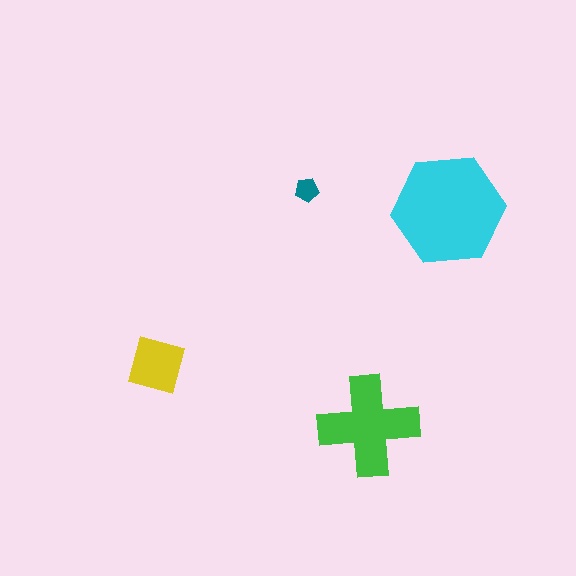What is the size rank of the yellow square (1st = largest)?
3rd.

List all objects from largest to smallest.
The cyan hexagon, the green cross, the yellow square, the teal pentagon.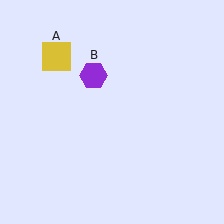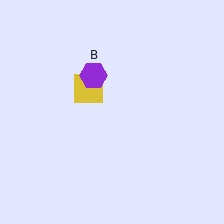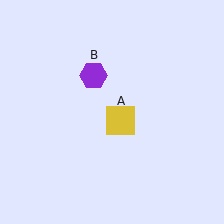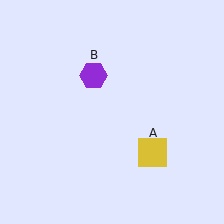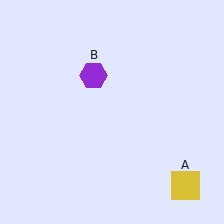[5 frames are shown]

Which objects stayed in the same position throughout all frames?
Purple hexagon (object B) remained stationary.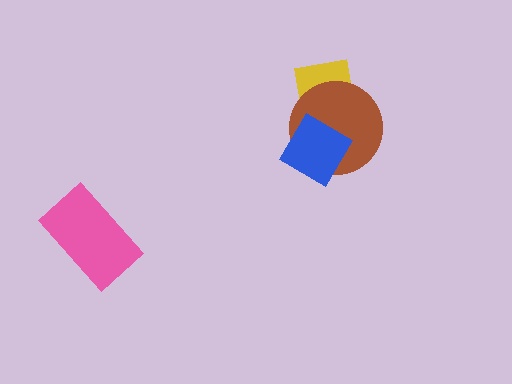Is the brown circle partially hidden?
Yes, it is partially covered by another shape.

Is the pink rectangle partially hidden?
No, no other shape covers it.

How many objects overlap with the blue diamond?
1 object overlaps with the blue diamond.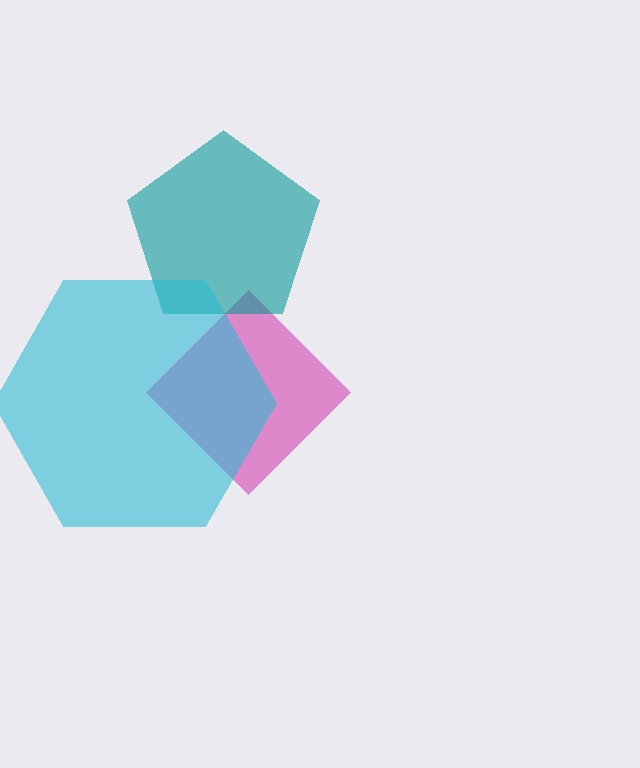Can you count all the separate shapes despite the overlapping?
Yes, there are 3 separate shapes.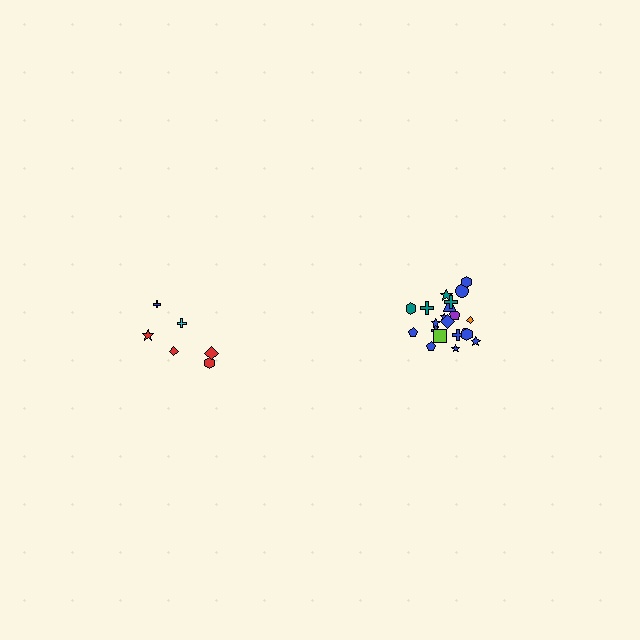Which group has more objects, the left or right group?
The right group.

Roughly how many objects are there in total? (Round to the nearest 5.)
Roughly 30 objects in total.